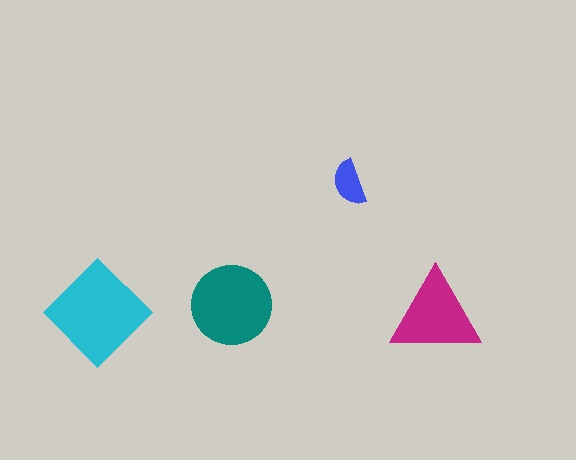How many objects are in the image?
There are 4 objects in the image.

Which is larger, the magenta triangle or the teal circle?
The teal circle.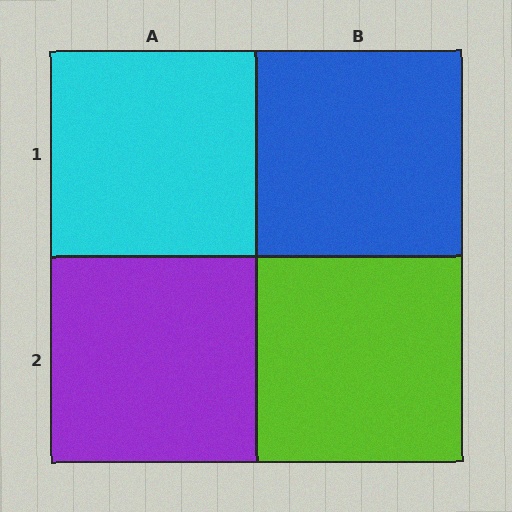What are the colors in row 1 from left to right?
Cyan, blue.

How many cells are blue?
1 cell is blue.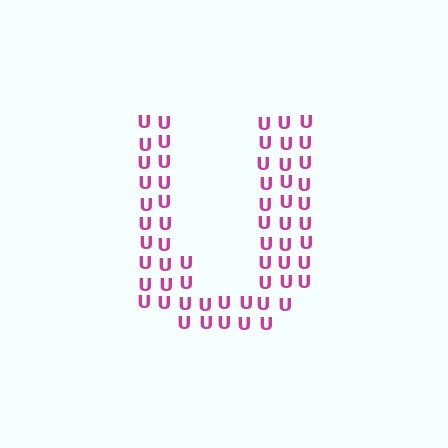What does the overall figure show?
The overall figure shows the letter U.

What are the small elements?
The small elements are letter U's.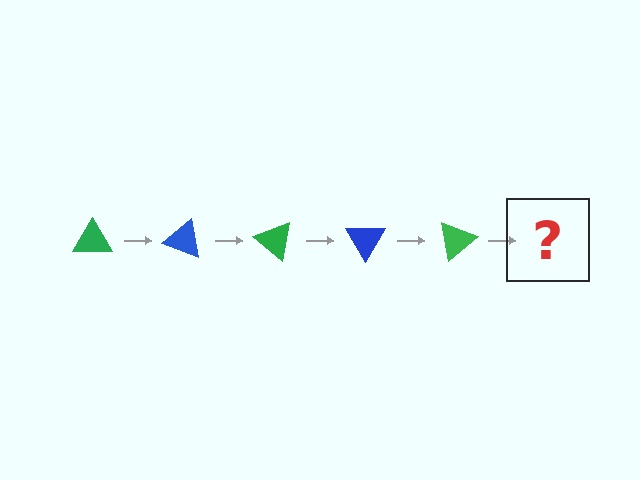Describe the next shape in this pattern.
It should be a blue triangle, rotated 100 degrees from the start.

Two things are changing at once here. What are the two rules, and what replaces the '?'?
The two rules are that it rotates 20 degrees each step and the color cycles through green and blue. The '?' should be a blue triangle, rotated 100 degrees from the start.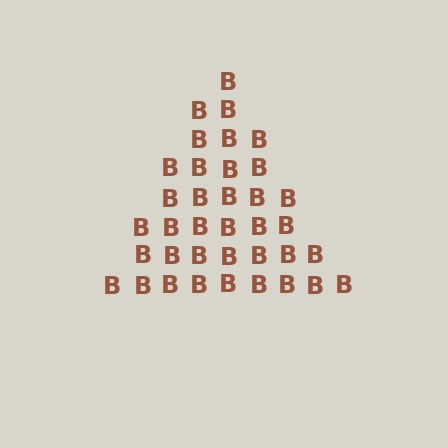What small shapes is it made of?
It is made of small letter B's.